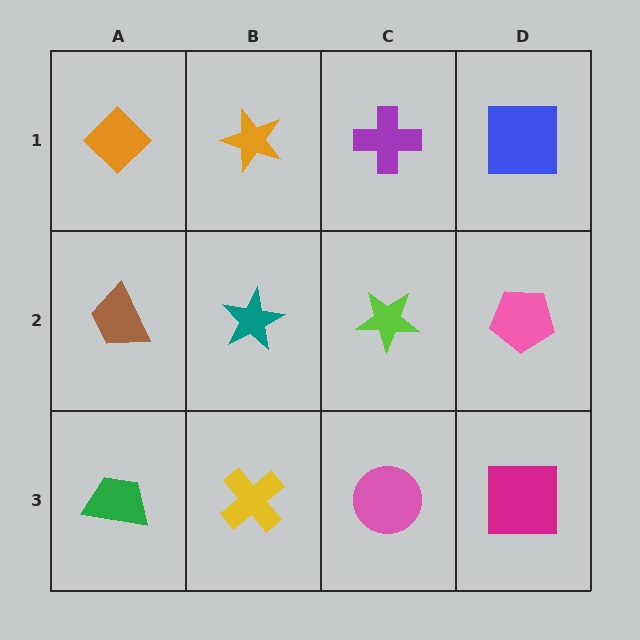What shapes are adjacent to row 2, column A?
An orange diamond (row 1, column A), a green trapezoid (row 3, column A), a teal star (row 2, column B).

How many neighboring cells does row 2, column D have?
3.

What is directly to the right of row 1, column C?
A blue square.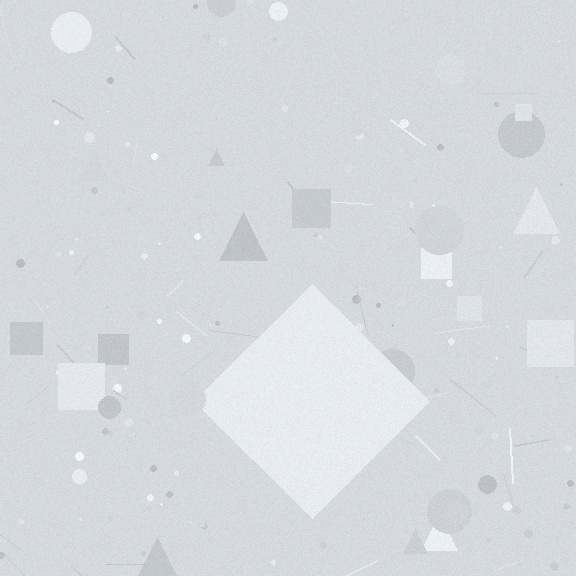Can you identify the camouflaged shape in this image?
The camouflaged shape is a diamond.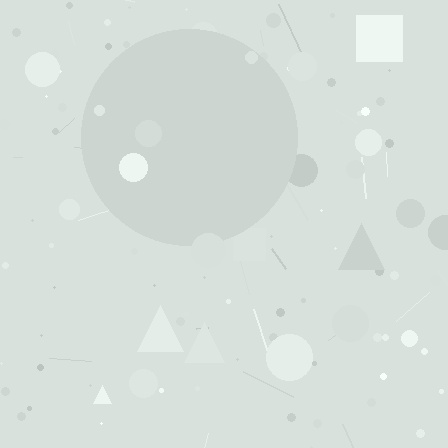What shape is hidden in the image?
A circle is hidden in the image.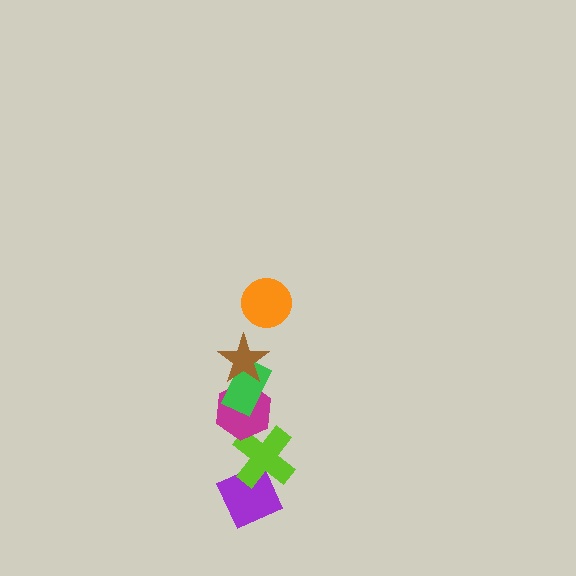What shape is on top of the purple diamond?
The lime cross is on top of the purple diamond.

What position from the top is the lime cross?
The lime cross is 5th from the top.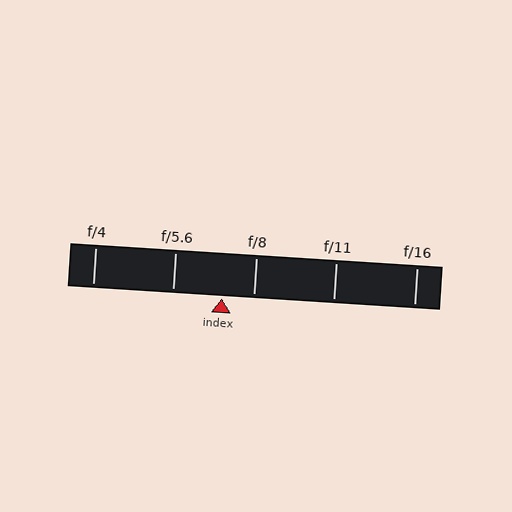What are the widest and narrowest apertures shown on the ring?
The widest aperture shown is f/4 and the narrowest is f/16.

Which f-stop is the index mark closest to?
The index mark is closest to f/8.